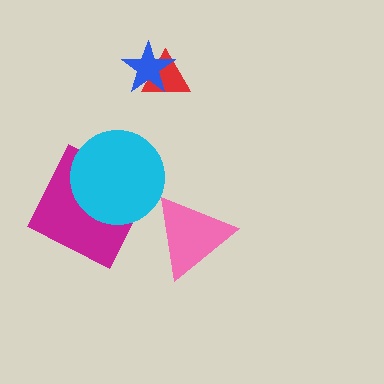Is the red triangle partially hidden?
Yes, it is partially covered by another shape.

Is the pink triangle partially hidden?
No, no other shape covers it.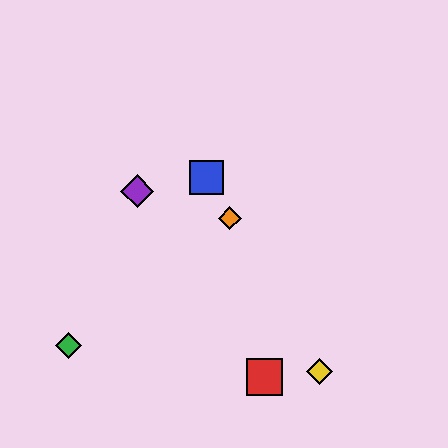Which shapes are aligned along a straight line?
The blue square, the yellow diamond, the orange diamond are aligned along a straight line.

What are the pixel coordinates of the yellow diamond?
The yellow diamond is at (320, 372).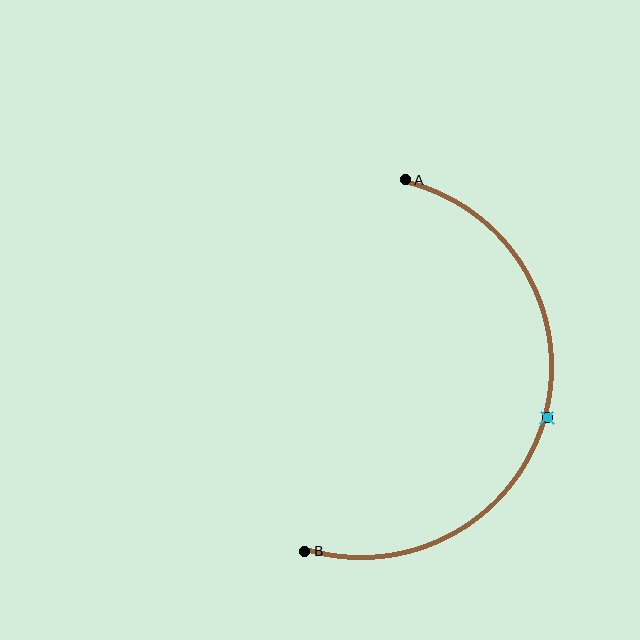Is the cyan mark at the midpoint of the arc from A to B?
Yes. The cyan mark lies on the arc at equal arc-length from both A and B — it is the arc midpoint.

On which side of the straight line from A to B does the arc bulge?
The arc bulges to the right of the straight line connecting A and B.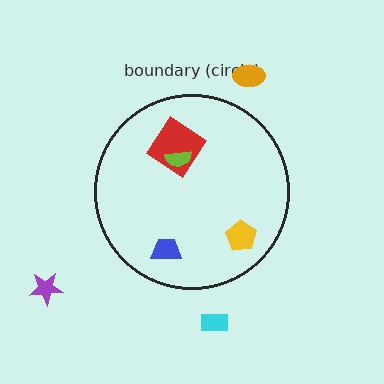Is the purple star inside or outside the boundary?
Outside.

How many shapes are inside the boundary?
4 inside, 3 outside.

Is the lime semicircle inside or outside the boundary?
Inside.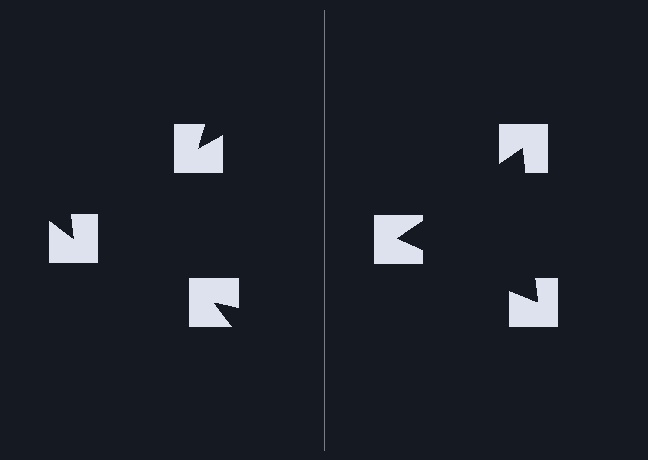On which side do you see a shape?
An illusory triangle appears on the right side. On the left side the wedge cuts are rotated, so no coherent shape forms.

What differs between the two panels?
The notched squares are positioned identically on both sides; only the wedge orientations differ. On the right they align to a triangle; on the left they are misaligned.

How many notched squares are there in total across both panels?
6 — 3 on each side.